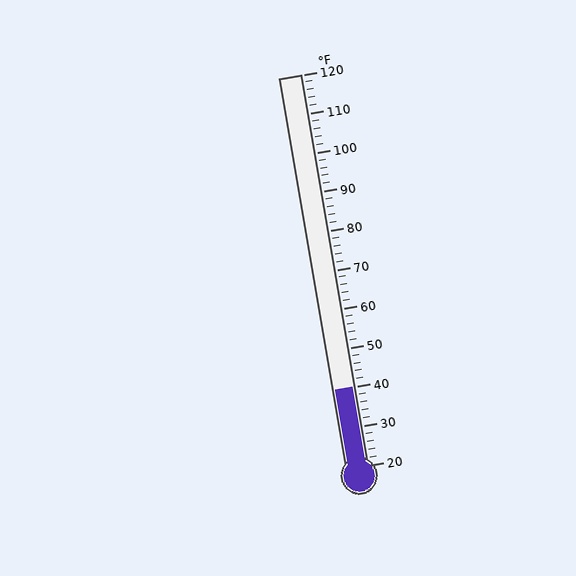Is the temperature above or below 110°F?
The temperature is below 110°F.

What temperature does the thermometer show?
The thermometer shows approximately 40°F.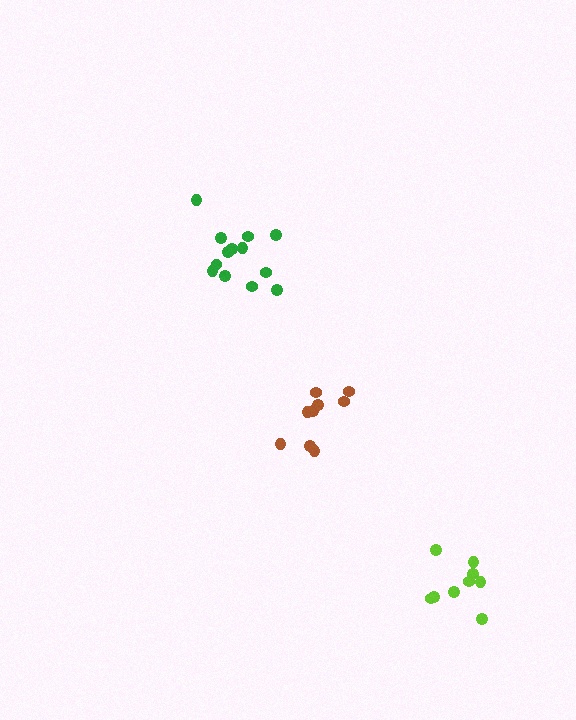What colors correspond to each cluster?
The clusters are colored: brown, lime, green.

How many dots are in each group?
Group 1: 9 dots, Group 2: 9 dots, Group 3: 13 dots (31 total).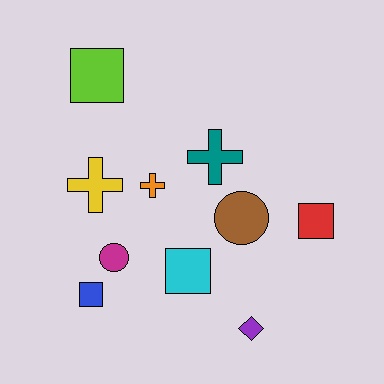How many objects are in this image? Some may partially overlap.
There are 10 objects.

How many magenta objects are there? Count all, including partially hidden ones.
There is 1 magenta object.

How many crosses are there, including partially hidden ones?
There are 3 crosses.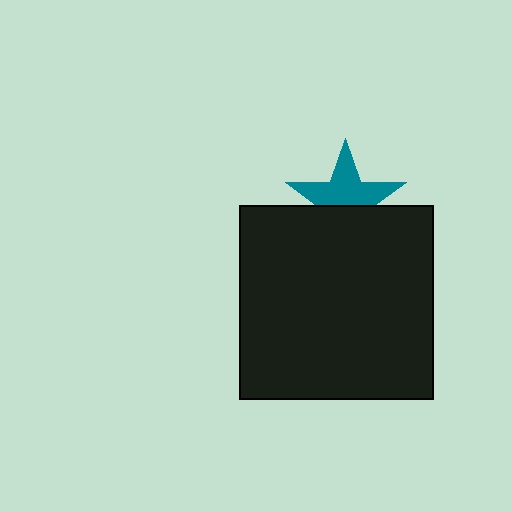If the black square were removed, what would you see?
You would see the complete teal star.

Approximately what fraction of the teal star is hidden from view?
Roughly 41% of the teal star is hidden behind the black square.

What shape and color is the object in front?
The object in front is a black square.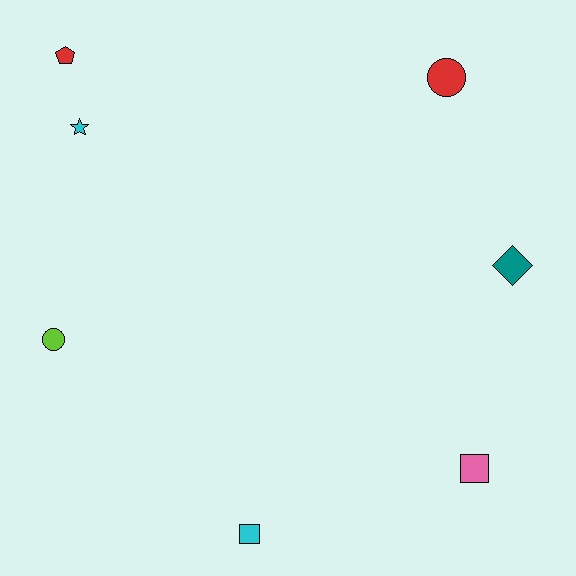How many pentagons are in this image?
There is 1 pentagon.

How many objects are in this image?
There are 7 objects.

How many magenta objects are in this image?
There are no magenta objects.